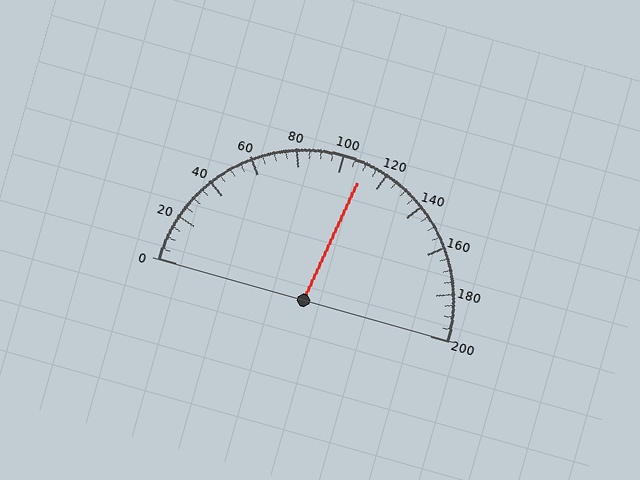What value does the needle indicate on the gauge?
The needle indicates approximately 110.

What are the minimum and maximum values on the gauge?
The gauge ranges from 0 to 200.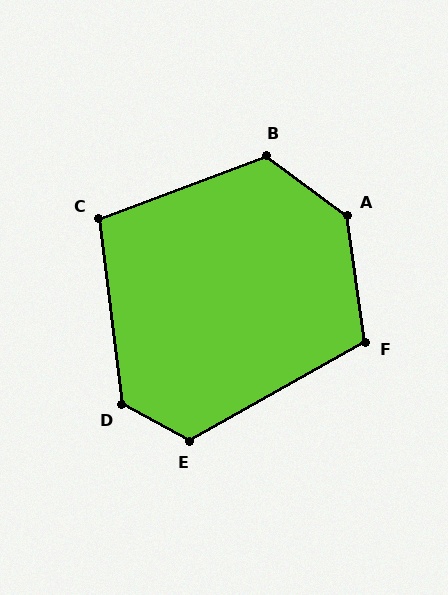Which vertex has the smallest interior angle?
C, at approximately 103 degrees.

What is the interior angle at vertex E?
Approximately 122 degrees (obtuse).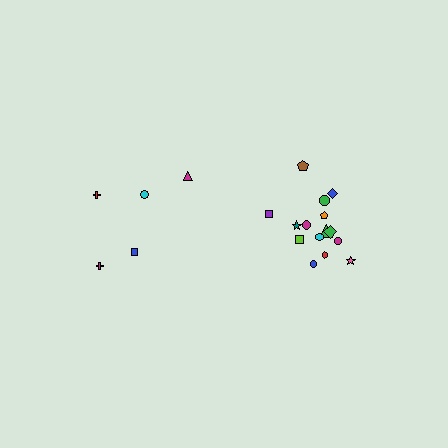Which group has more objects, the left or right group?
The right group.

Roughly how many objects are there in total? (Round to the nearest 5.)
Roughly 20 objects in total.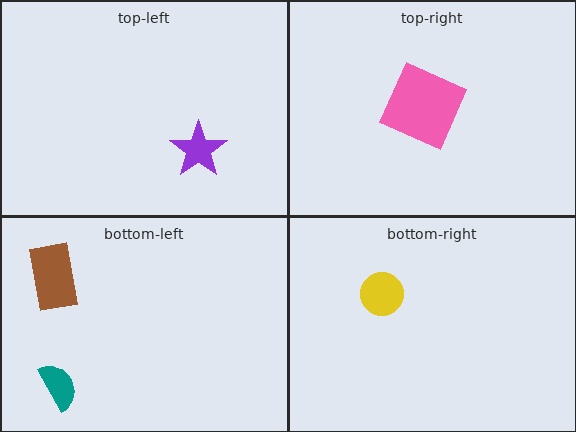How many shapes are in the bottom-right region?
1.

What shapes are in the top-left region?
The purple star.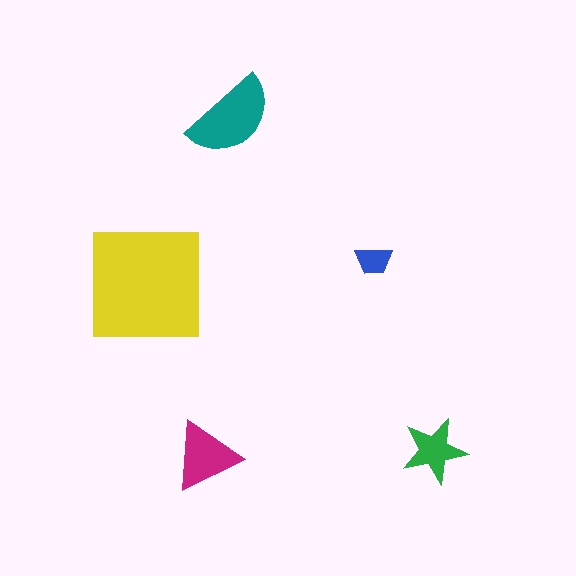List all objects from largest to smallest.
The yellow square, the teal semicircle, the magenta triangle, the green star, the blue trapezoid.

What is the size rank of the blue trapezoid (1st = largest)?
5th.